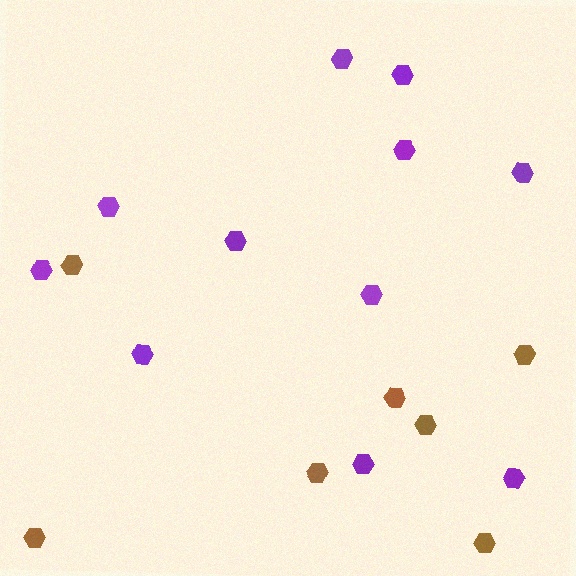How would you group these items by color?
There are 2 groups: one group of purple hexagons (11) and one group of brown hexagons (7).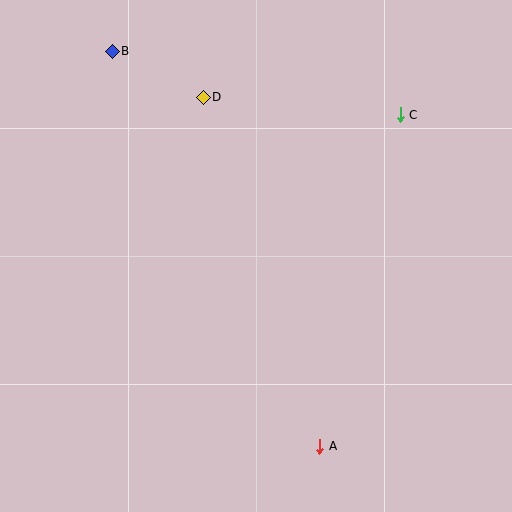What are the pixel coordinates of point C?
Point C is at (400, 115).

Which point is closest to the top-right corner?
Point C is closest to the top-right corner.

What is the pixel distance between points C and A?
The distance between C and A is 341 pixels.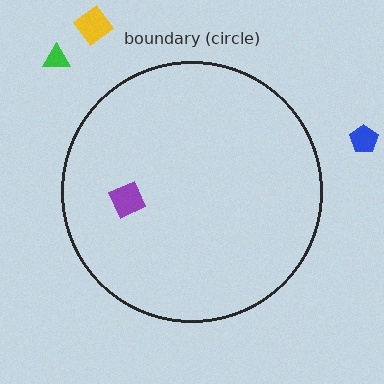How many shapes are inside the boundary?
1 inside, 3 outside.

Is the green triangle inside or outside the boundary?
Outside.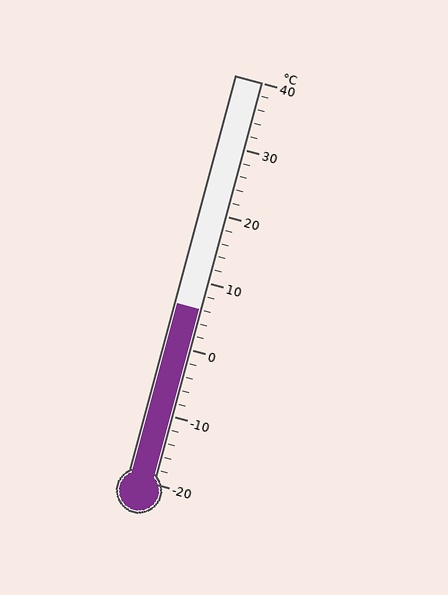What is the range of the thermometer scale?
The thermometer scale ranges from -20°C to 40°C.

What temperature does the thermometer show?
The thermometer shows approximately 6°C.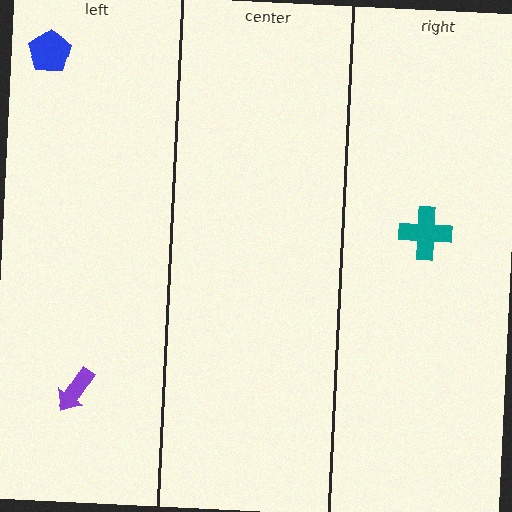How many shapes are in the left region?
2.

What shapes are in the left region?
The purple arrow, the blue pentagon.